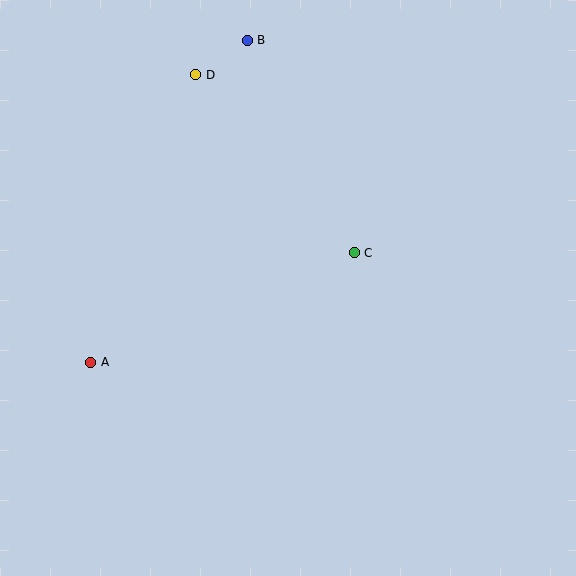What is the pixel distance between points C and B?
The distance between C and B is 238 pixels.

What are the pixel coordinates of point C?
Point C is at (354, 253).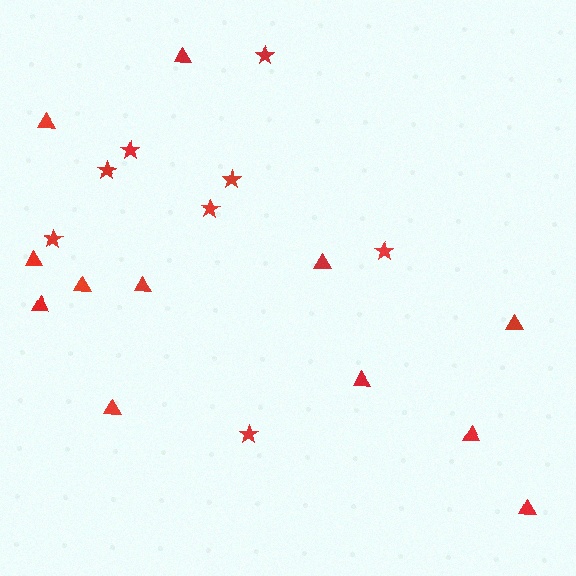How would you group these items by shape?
There are 2 groups: one group of triangles (12) and one group of stars (8).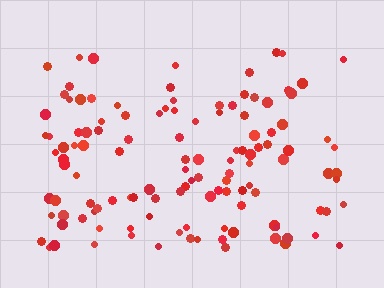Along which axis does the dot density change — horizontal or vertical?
Vertical.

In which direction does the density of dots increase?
From top to bottom, with the bottom side densest.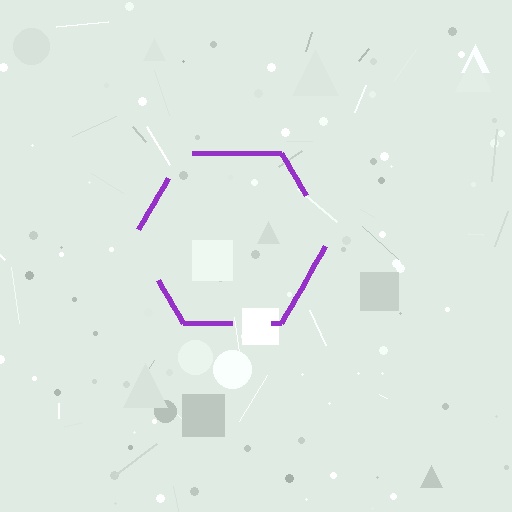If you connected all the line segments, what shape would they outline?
They would outline a hexagon.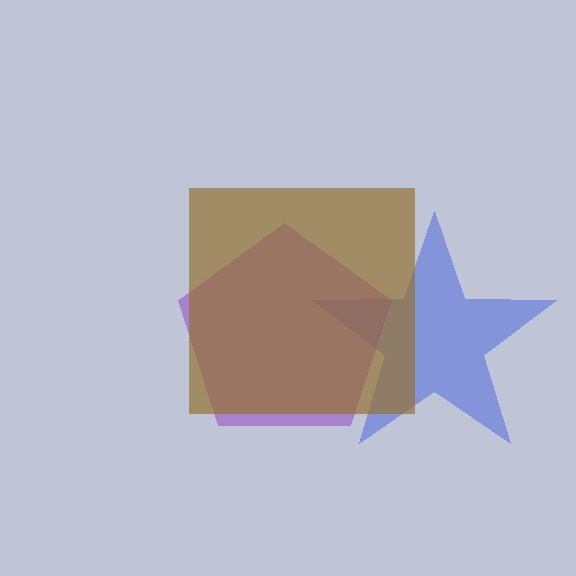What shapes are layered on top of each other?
The layered shapes are: a blue star, a purple pentagon, a brown square.